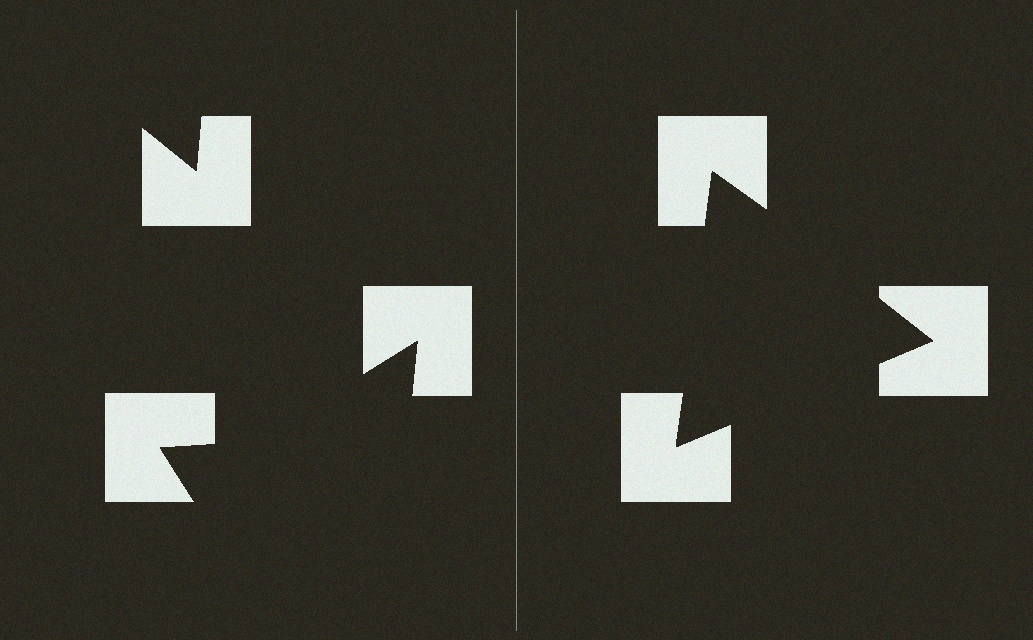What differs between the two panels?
The notched squares are positioned identically on both sides; only the wedge orientations differ. On the right they align to a triangle; on the left they are misaligned.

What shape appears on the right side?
An illusory triangle.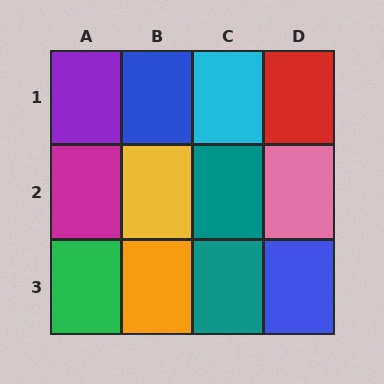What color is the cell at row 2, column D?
Pink.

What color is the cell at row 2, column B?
Yellow.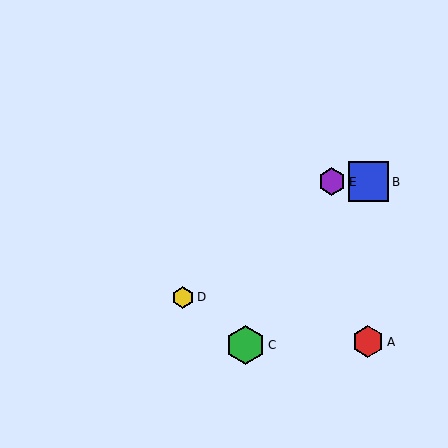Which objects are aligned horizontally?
Objects B, E are aligned horizontally.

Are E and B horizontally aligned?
Yes, both are at y≈182.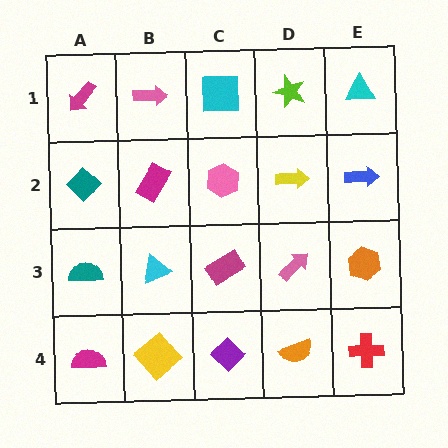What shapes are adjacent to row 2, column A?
A magenta arrow (row 1, column A), a teal semicircle (row 3, column A), a magenta rectangle (row 2, column B).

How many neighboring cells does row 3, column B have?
4.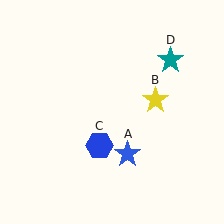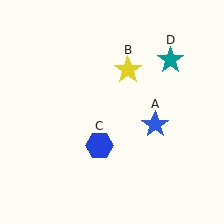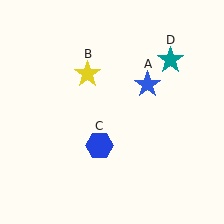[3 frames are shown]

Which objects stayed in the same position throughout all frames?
Blue hexagon (object C) and teal star (object D) remained stationary.